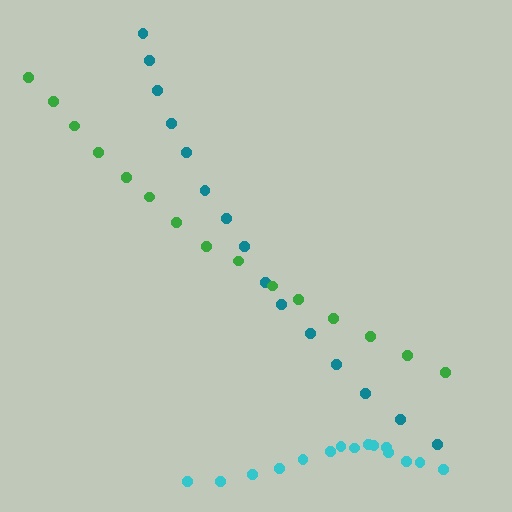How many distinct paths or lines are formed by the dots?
There are 3 distinct paths.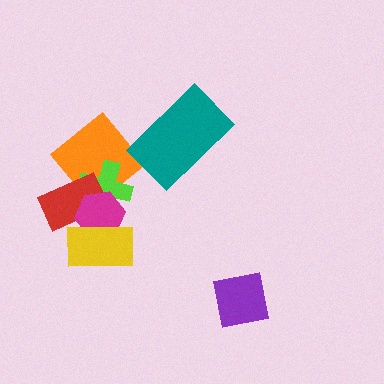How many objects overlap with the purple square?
0 objects overlap with the purple square.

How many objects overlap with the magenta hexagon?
4 objects overlap with the magenta hexagon.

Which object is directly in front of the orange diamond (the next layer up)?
The lime cross is directly in front of the orange diamond.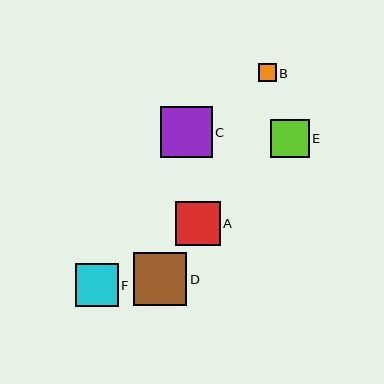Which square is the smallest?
Square B is the smallest with a size of approximately 18 pixels.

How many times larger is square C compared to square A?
Square C is approximately 1.1 times the size of square A.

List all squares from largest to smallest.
From largest to smallest: D, C, A, F, E, B.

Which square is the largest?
Square D is the largest with a size of approximately 53 pixels.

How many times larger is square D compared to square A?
Square D is approximately 1.2 times the size of square A.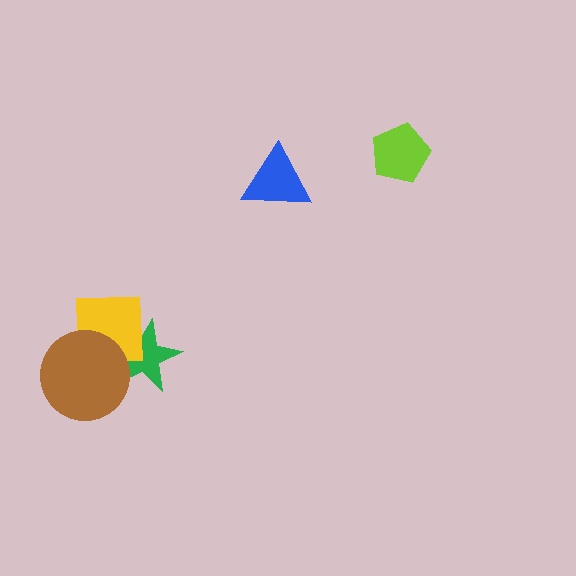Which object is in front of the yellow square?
The brown circle is in front of the yellow square.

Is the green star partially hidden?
Yes, it is partially covered by another shape.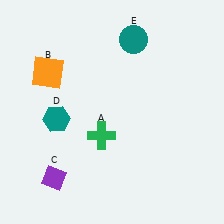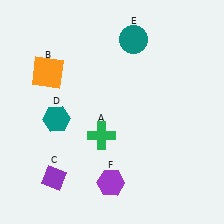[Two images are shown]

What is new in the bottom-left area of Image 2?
A purple hexagon (F) was added in the bottom-left area of Image 2.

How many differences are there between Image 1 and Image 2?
There is 1 difference between the two images.